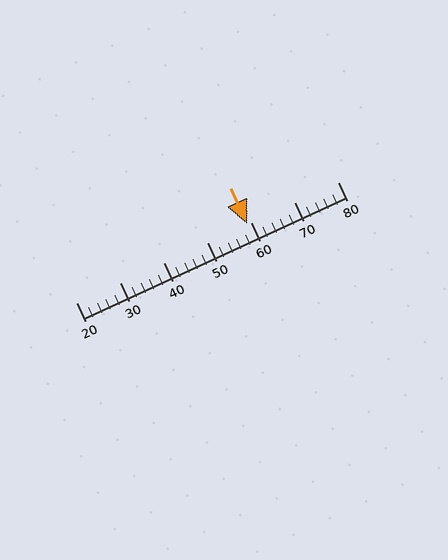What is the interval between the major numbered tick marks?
The major tick marks are spaced 10 units apart.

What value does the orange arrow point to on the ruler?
The orange arrow points to approximately 59.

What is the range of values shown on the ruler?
The ruler shows values from 20 to 80.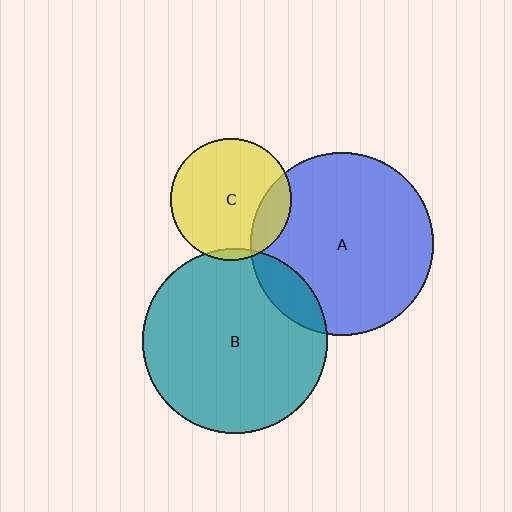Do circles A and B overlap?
Yes.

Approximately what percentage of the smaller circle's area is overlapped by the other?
Approximately 10%.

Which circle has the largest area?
Circle B (teal).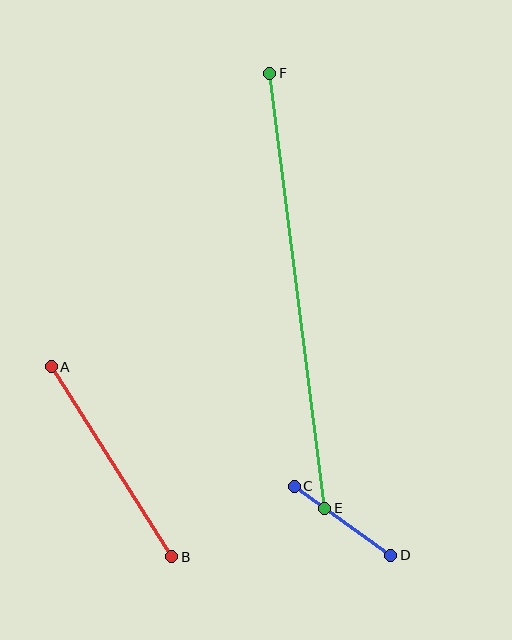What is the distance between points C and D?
The distance is approximately 119 pixels.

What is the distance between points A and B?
The distance is approximately 225 pixels.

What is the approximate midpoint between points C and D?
The midpoint is at approximately (343, 521) pixels.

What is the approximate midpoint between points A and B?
The midpoint is at approximately (112, 462) pixels.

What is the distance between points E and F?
The distance is approximately 439 pixels.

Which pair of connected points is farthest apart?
Points E and F are farthest apart.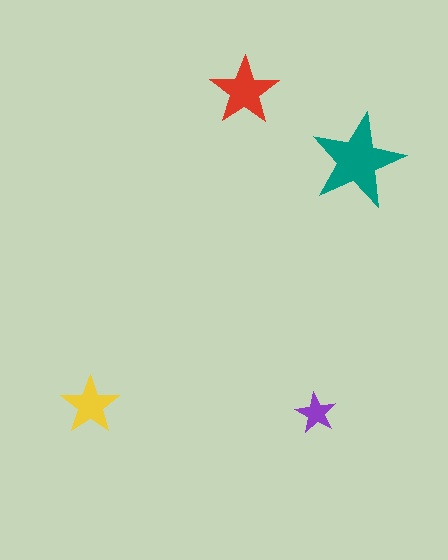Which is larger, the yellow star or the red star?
The red one.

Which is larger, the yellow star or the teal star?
The teal one.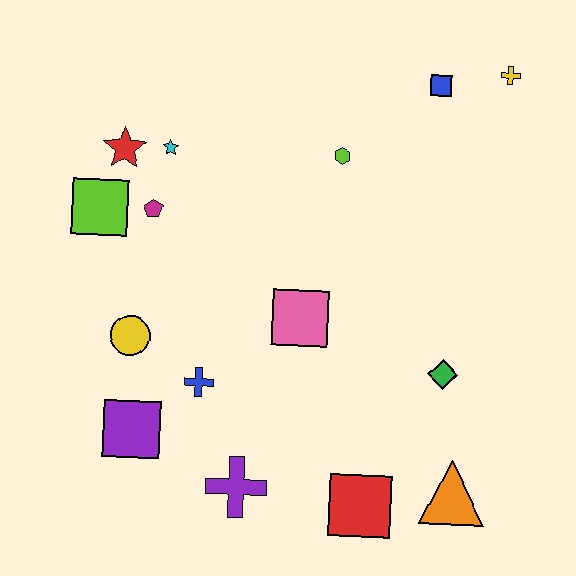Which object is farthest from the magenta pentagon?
The orange triangle is farthest from the magenta pentagon.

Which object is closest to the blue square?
The yellow cross is closest to the blue square.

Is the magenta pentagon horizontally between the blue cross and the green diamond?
No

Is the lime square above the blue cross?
Yes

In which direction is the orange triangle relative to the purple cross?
The orange triangle is to the right of the purple cross.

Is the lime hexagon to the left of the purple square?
No